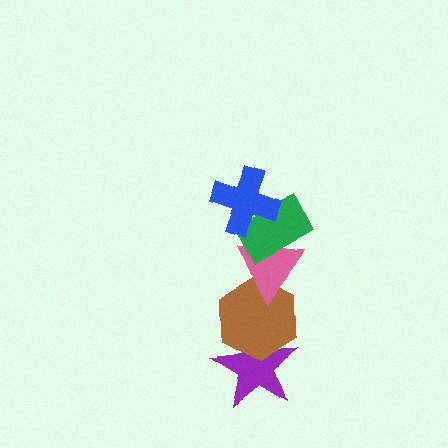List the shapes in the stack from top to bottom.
From top to bottom: the blue cross, the green rectangle, the pink triangle, the brown hexagon, the purple star.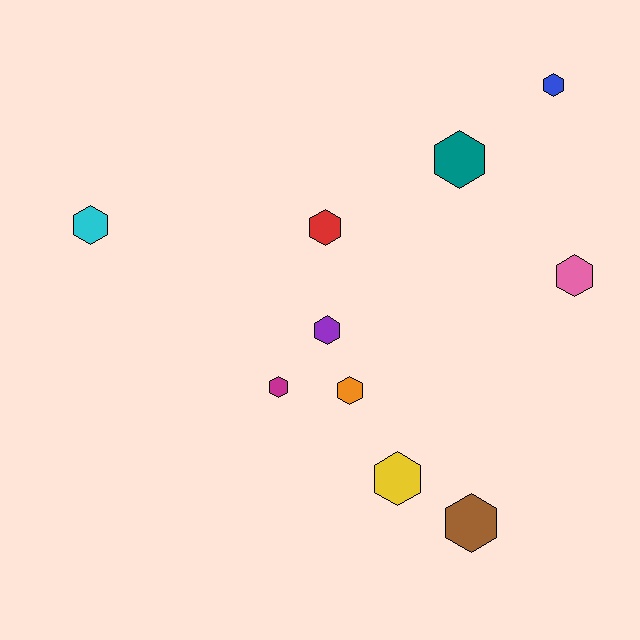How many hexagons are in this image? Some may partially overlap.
There are 10 hexagons.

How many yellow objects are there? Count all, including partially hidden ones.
There is 1 yellow object.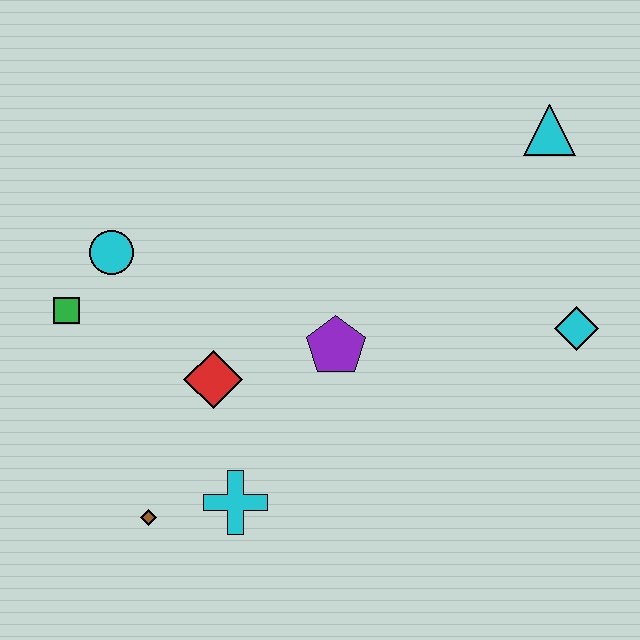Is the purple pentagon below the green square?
Yes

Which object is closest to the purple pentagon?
The red diamond is closest to the purple pentagon.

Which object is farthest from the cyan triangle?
The brown diamond is farthest from the cyan triangle.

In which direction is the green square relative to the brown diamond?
The green square is above the brown diamond.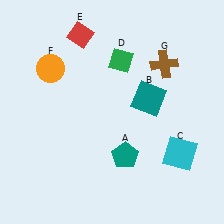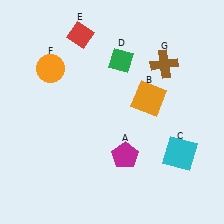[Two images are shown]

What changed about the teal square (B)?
In Image 1, B is teal. In Image 2, it changed to orange.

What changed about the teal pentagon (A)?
In Image 1, A is teal. In Image 2, it changed to magenta.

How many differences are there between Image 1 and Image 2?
There are 2 differences between the two images.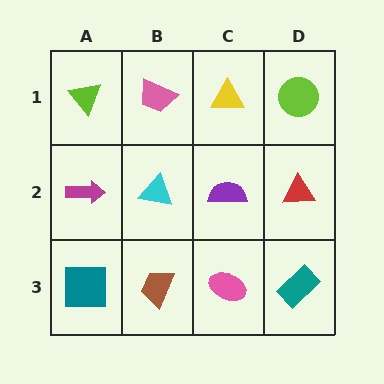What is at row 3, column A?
A teal square.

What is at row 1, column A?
A lime triangle.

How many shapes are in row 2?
4 shapes.